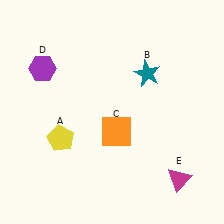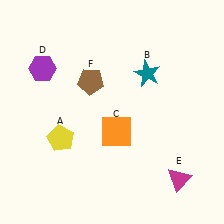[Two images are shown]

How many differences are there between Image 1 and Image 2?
There is 1 difference between the two images.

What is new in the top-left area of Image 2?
A brown pentagon (F) was added in the top-left area of Image 2.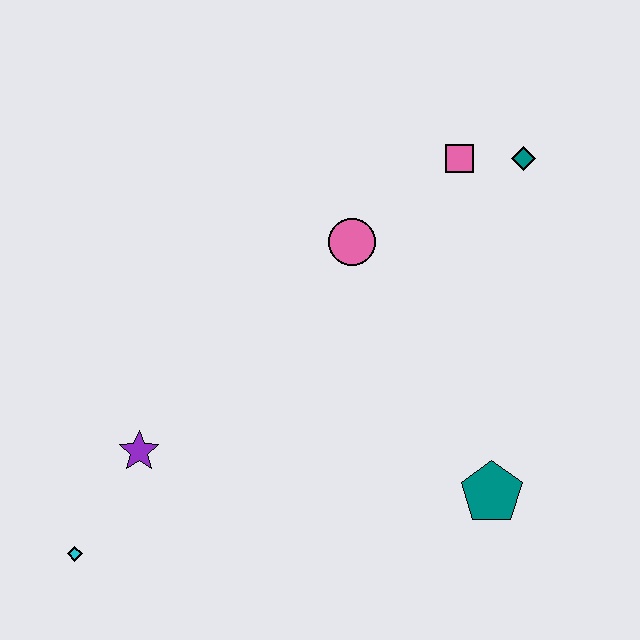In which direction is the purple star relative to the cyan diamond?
The purple star is above the cyan diamond.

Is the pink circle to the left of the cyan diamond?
No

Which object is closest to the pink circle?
The pink square is closest to the pink circle.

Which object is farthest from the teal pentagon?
The cyan diamond is farthest from the teal pentagon.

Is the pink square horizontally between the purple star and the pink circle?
No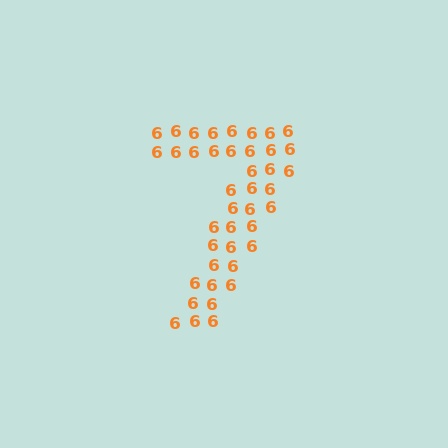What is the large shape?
The large shape is the digit 7.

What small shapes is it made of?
It is made of small digit 6's.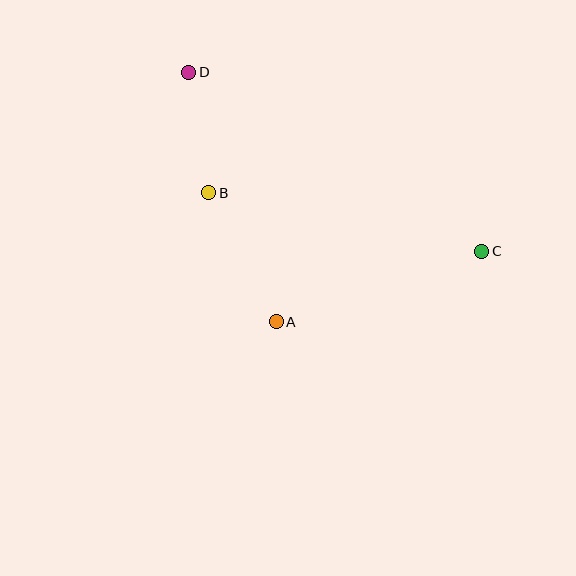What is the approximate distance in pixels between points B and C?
The distance between B and C is approximately 279 pixels.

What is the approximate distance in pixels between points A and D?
The distance between A and D is approximately 264 pixels.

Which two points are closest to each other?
Points B and D are closest to each other.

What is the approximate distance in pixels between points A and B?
The distance between A and B is approximately 145 pixels.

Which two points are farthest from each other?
Points C and D are farthest from each other.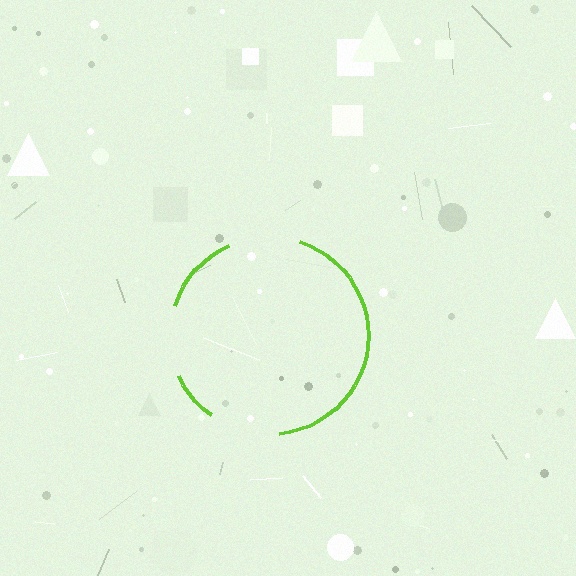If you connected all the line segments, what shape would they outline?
They would outline a circle.